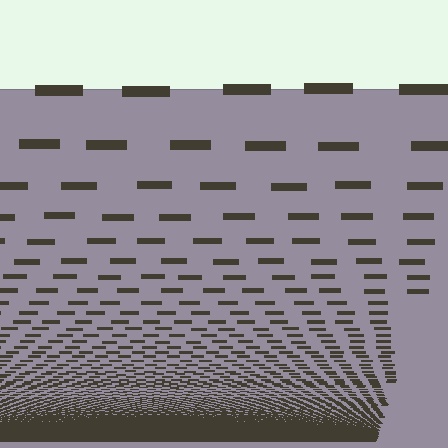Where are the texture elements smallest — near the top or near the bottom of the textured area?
Near the bottom.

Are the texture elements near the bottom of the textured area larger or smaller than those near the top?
Smaller. The gradient is inverted — elements near the bottom are smaller and denser.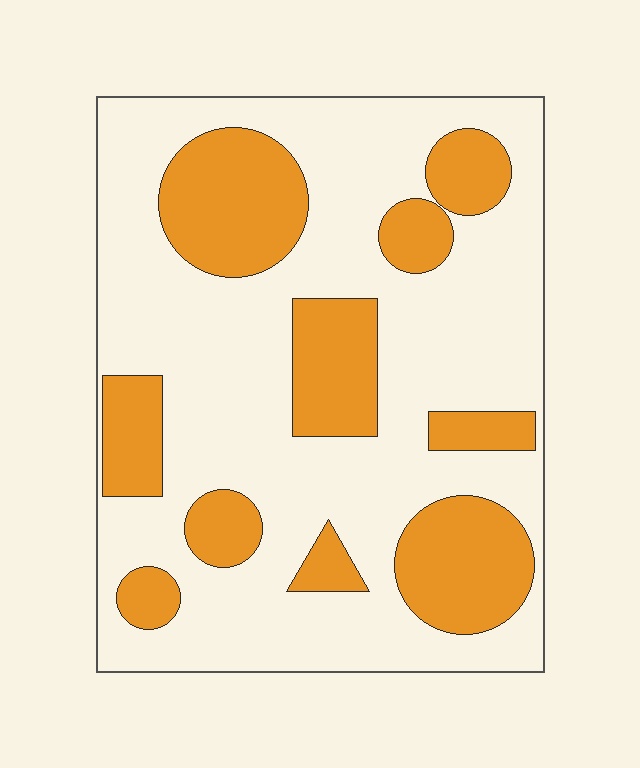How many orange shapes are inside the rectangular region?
10.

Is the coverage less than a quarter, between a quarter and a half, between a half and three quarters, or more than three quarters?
Between a quarter and a half.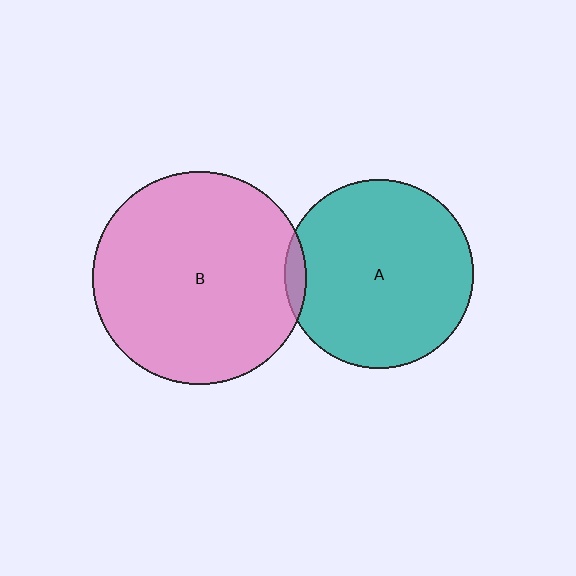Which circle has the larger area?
Circle B (pink).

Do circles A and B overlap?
Yes.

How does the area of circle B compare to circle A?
Approximately 1.3 times.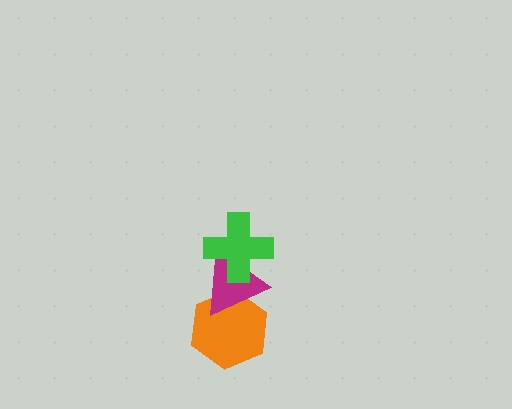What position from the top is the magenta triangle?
The magenta triangle is 2nd from the top.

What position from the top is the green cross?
The green cross is 1st from the top.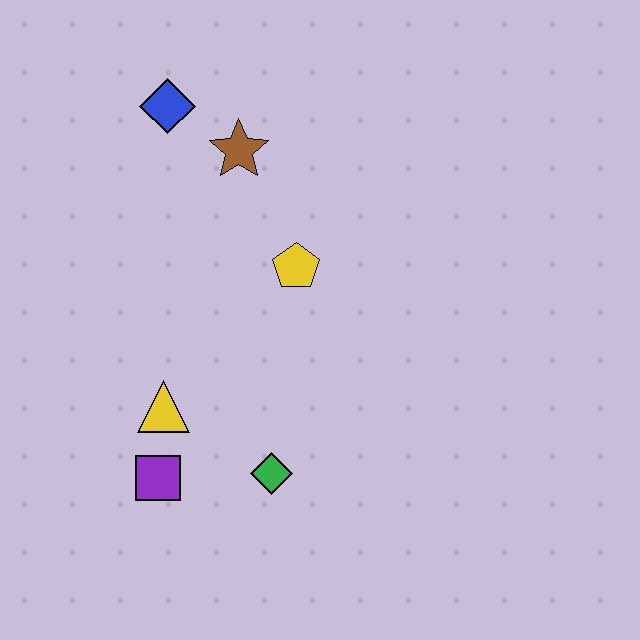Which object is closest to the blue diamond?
The brown star is closest to the blue diamond.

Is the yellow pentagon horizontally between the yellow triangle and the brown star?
No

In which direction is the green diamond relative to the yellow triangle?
The green diamond is to the right of the yellow triangle.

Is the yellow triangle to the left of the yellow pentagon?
Yes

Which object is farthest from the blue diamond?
The green diamond is farthest from the blue diamond.